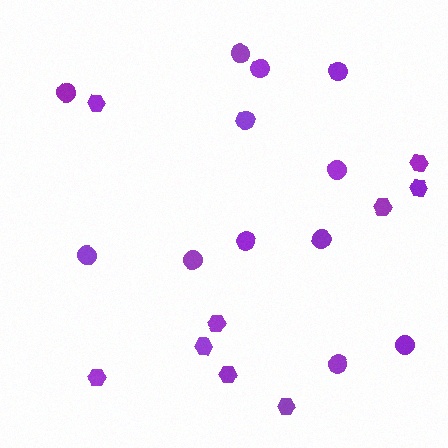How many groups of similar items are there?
There are 2 groups: one group of hexagons (9) and one group of circles (12).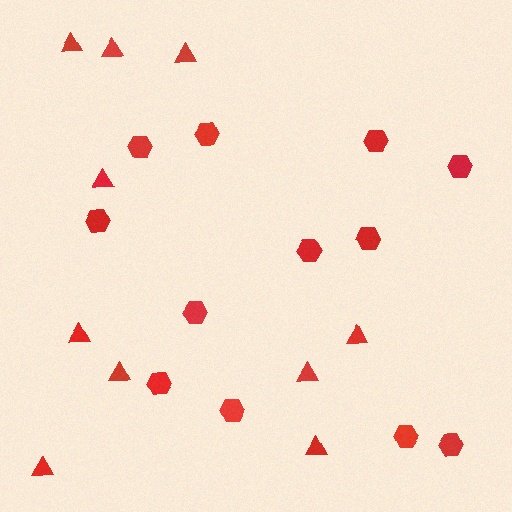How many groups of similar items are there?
There are 2 groups: one group of hexagons (12) and one group of triangles (10).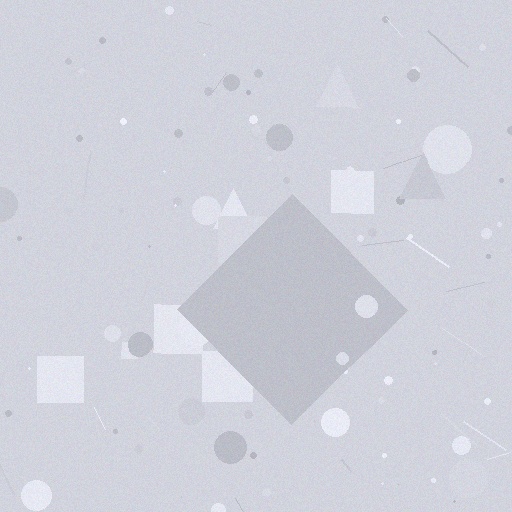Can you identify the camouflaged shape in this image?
The camouflaged shape is a diamond.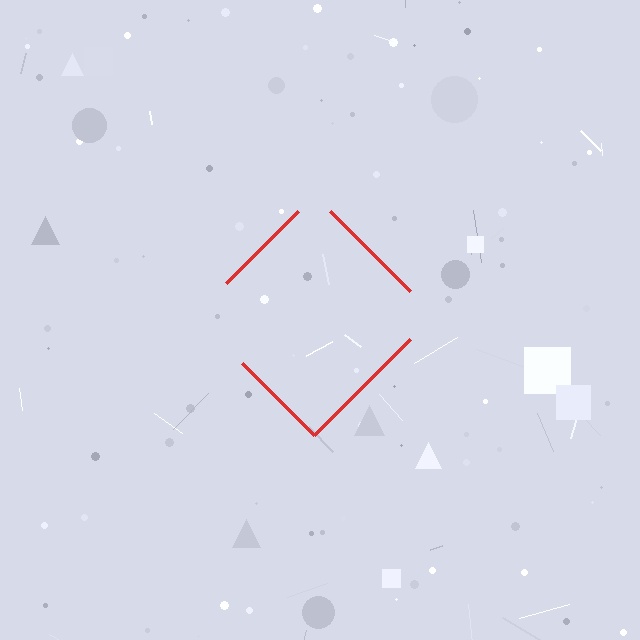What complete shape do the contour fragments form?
The contour fragments form a diamond.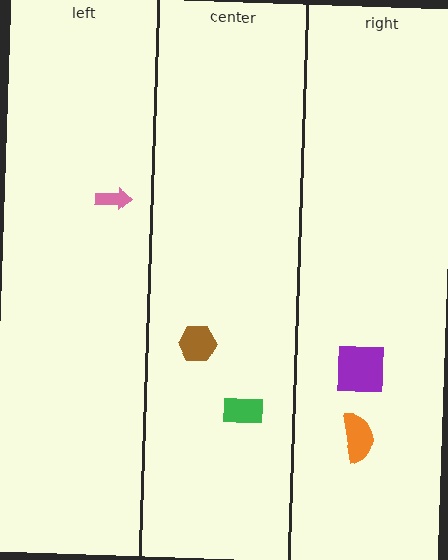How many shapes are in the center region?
2.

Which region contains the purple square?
The right region.